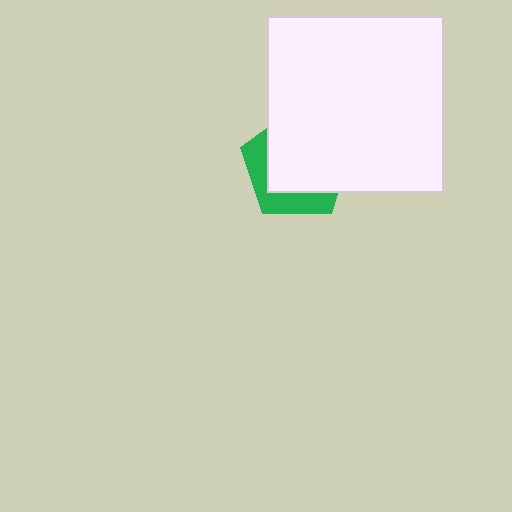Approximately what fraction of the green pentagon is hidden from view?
Roughly 67% of the green pentagon is hidden behind the white square.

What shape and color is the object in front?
The object in front is a white square.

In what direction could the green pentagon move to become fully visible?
The green pentagon could move toward the lower-left. That would shift it out from behind the white square entirely.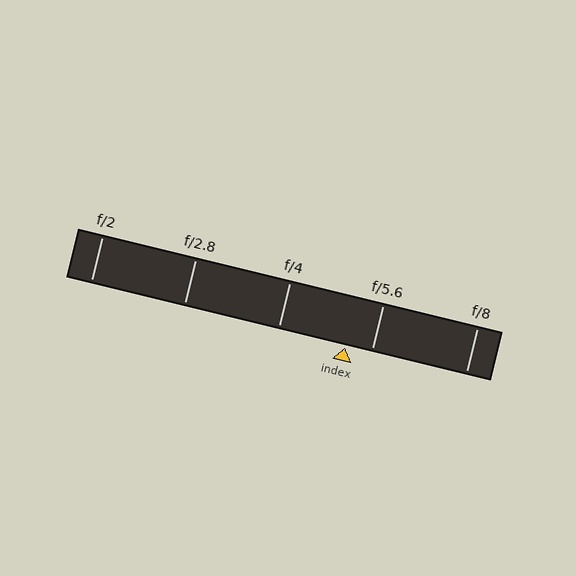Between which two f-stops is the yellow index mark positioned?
The index mark is between f/4 and f/5.6.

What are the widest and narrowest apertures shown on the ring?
The widest aperture shown is f/2 and the narrowest is f/8.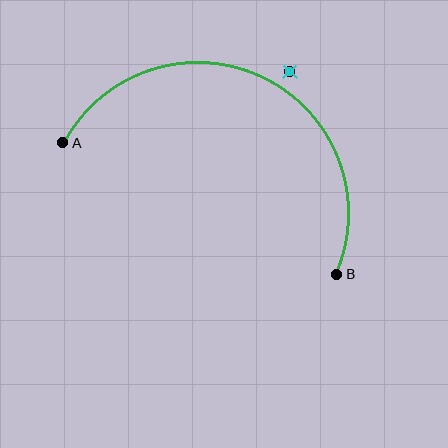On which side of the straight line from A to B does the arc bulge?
The arc bulges above the straight line connecting A and B.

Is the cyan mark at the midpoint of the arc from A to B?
No — the cyan mark does not lie on the arc at all. It sits slightly outside the curve.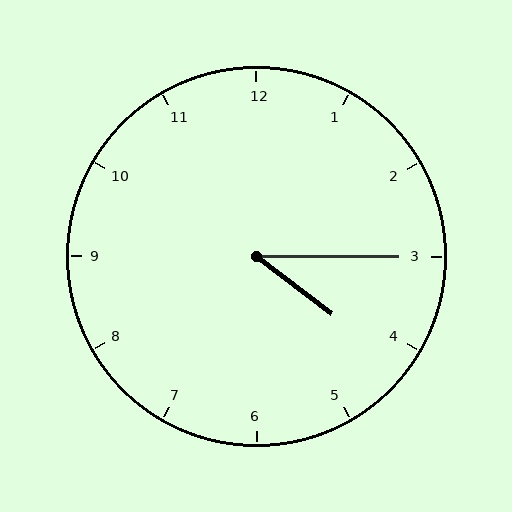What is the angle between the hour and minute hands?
Approximately 38 degrees.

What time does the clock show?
4:15.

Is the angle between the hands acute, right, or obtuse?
It is acute.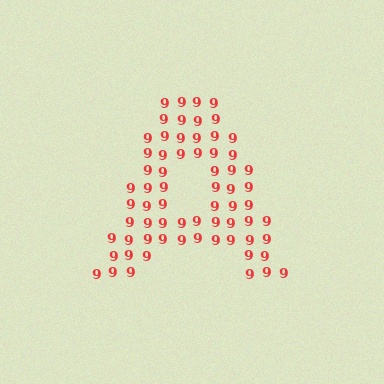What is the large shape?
The large shape is the letter A.